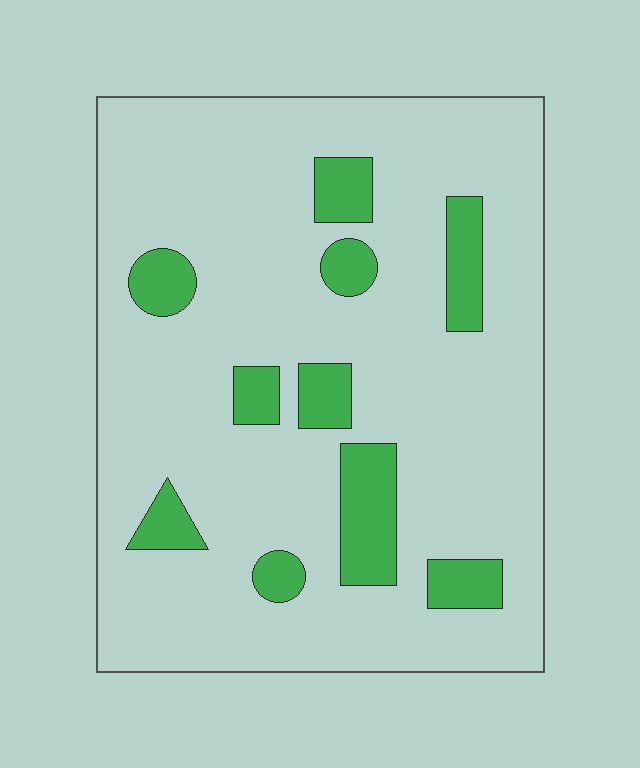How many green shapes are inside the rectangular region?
10.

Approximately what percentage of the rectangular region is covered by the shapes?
Approximately 15%.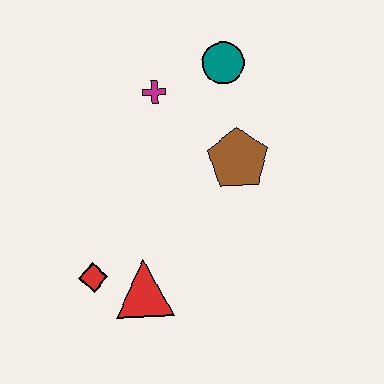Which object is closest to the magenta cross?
The teal circle is closest to the magenta cross.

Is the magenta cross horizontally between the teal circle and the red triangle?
Yes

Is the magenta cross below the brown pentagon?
No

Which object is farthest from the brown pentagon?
The red diamond is farthest from the brown pentagon.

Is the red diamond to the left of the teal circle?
Yes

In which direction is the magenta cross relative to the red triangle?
The magenta cross is above the red triangle.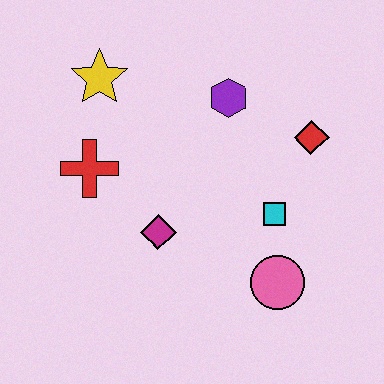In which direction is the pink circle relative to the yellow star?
The pink circle is below the yellow star.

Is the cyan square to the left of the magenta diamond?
No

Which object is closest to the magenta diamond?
The red cross is closest to the magenta diamond.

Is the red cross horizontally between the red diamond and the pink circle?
No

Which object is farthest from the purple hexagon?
The pink circle is farthest from the purple hexagon.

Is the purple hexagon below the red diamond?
No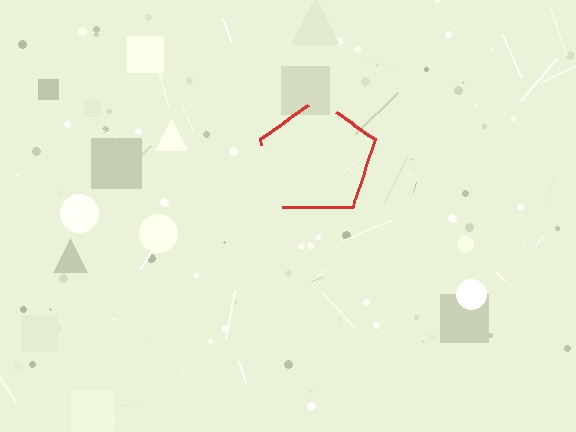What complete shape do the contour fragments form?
The contour fragments form a pentagon.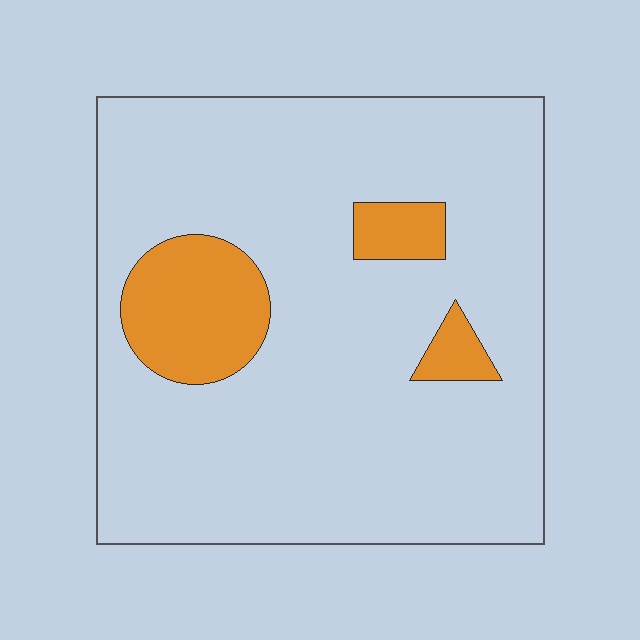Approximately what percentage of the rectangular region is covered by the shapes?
Approximately 15%.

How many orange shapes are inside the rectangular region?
3.